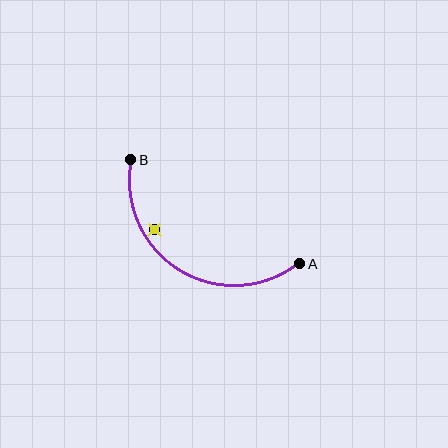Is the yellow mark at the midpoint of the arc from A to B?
No — the yellow mark does not lie on the arc at all. It sits slightly inside the curve.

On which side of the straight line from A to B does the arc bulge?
The arc bulges below the straight line connecting A and B.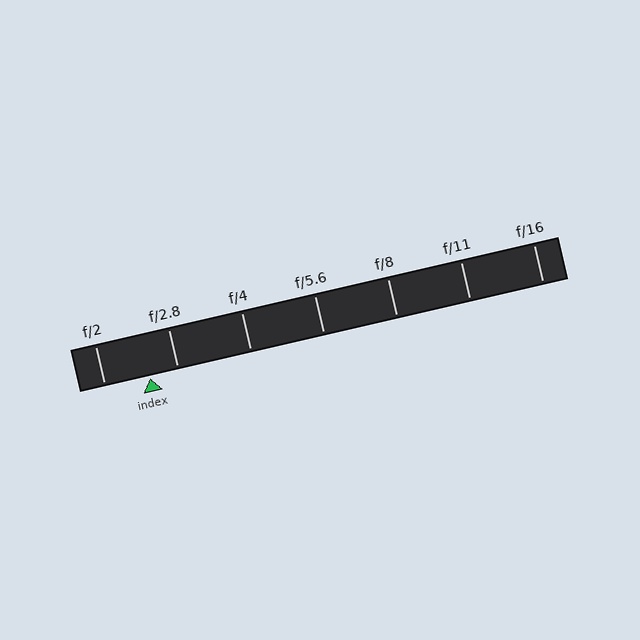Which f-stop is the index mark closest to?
The index mark is closest to f/2.8.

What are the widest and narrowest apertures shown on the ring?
The widest aperture shown is f/2 and the narrowest is f/16.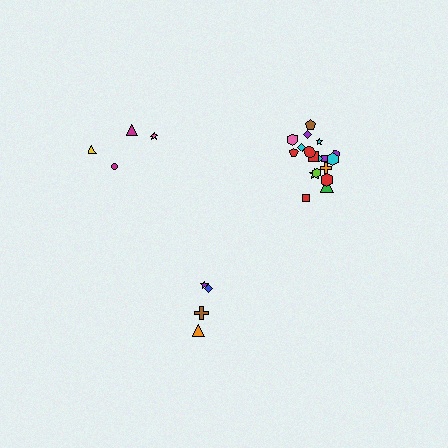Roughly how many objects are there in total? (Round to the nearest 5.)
Roughly 25 objects in total.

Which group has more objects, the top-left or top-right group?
The top-right group.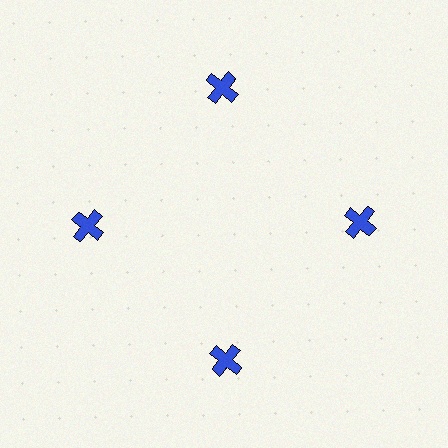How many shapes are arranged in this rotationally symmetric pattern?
There are 4 shapes, arranged in 4 groups of 1.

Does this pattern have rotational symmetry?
Yes, this pattern has 4-fold rotational symmetry. It looks the same after rotating 90 degrees around the center.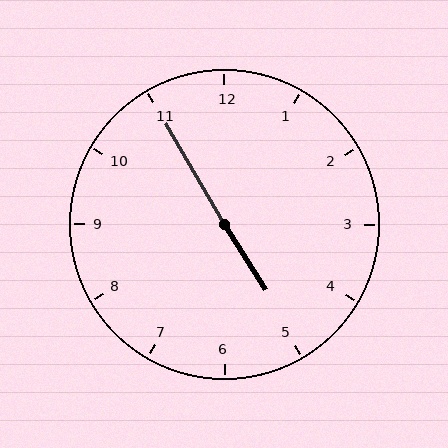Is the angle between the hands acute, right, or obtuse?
It is obtuse.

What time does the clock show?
4:55.